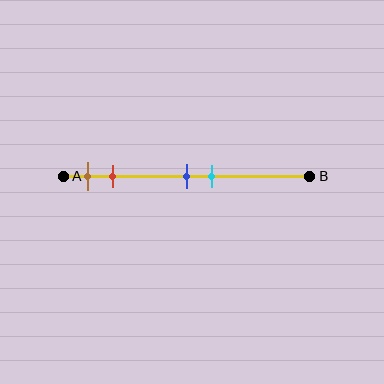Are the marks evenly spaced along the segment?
No, the marks are not evenly spaced.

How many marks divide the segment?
There are 4 marks dividing the segment.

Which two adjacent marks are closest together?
The blue and cyan marks are the closest adjacent pair.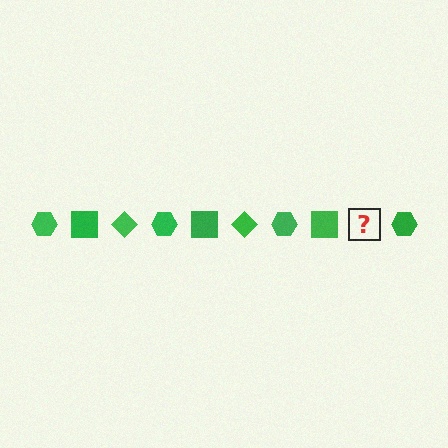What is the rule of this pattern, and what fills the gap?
The rule is that the pattern cycles through hexagon, square, diamond shapes in green. The gap should be filled with a green diamond.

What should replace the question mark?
The question mark should be replaced with a green diamond.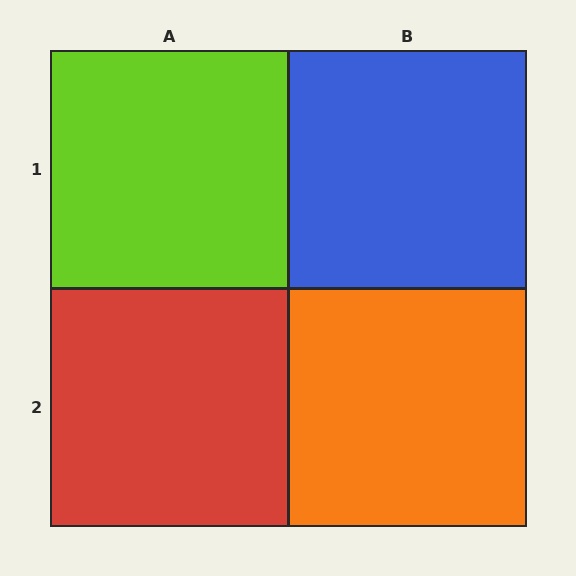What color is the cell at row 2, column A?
Red.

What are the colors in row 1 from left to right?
Lime, blue.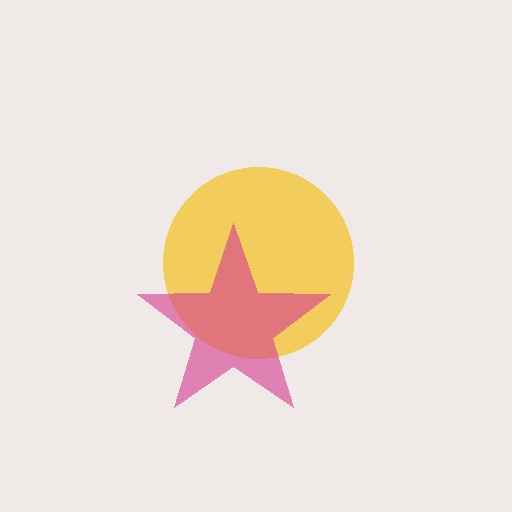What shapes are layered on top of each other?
The layered shapes are: a yellow circle, a magenta star.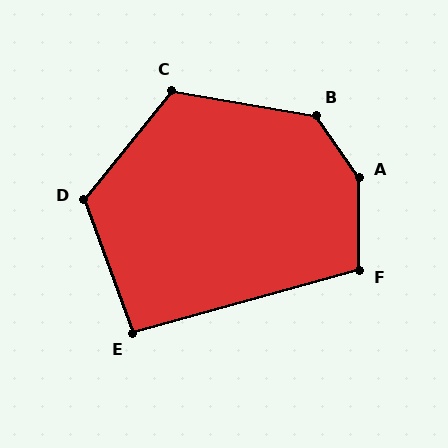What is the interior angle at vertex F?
Approximately 106 degrees (obtuse).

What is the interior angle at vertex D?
Approximately 121 degrees (obtuse).